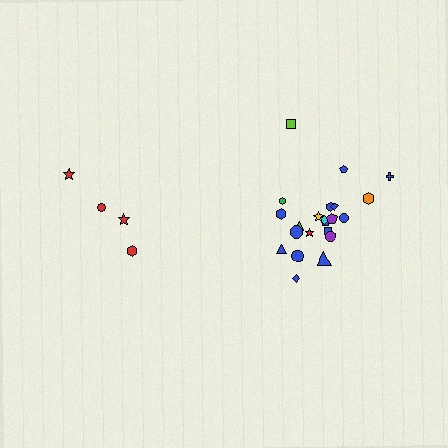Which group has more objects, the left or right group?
The right group.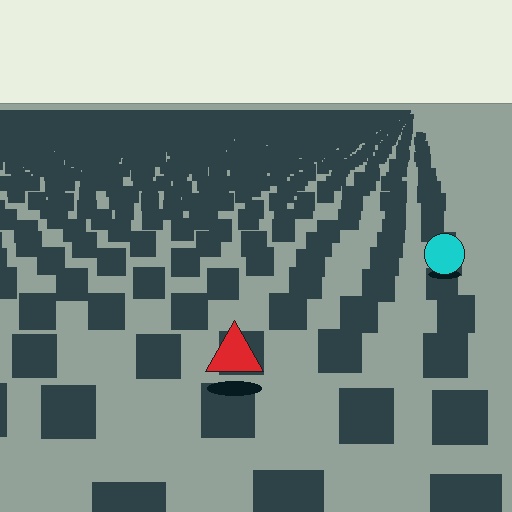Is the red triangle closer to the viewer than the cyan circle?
Yes. The red triangle is closer — you can tell from the texture gradient: the ground texture is coarser near it.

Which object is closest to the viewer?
The red triangle is closest. The texture marks near it are larger and more spread out.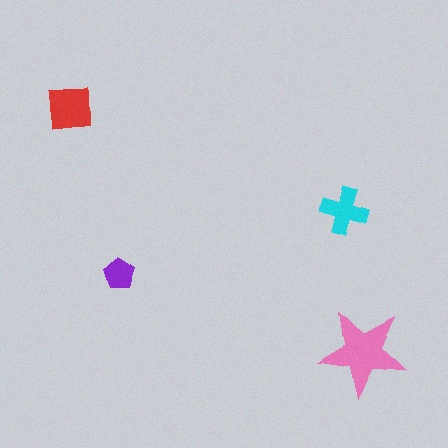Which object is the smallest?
The purple pentagon.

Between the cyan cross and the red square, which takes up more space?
The red square.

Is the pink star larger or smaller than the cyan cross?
Larger.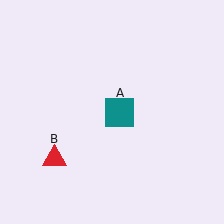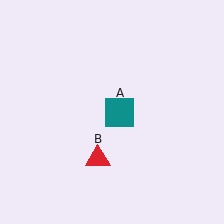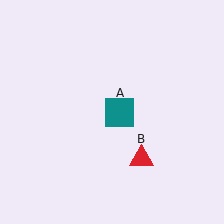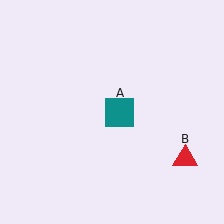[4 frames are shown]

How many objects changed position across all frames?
1 object changed position: red triangle (object B).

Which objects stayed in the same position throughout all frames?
Teal square (object A) remained stationary.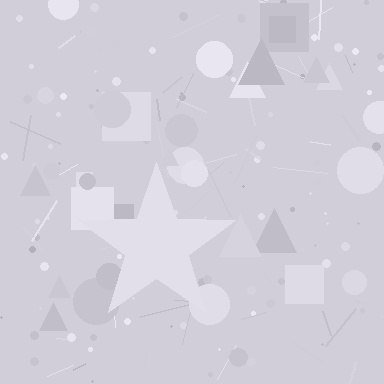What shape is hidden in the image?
A star is hidden in the image.